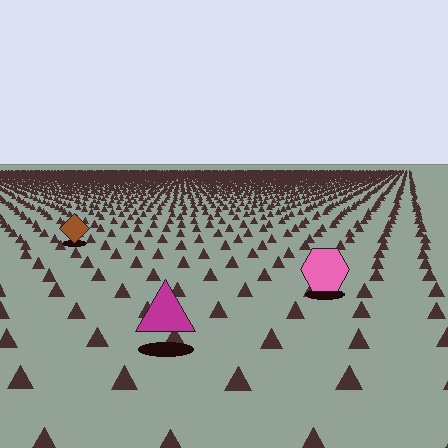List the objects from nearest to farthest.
From nearest to farthest: the magenta triangle, the pink hexagon, the brown diamond.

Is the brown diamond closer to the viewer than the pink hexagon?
No. The pink hexagon is closer — you can tell from the texture gradient: the ground texture is coarser near it.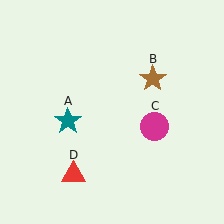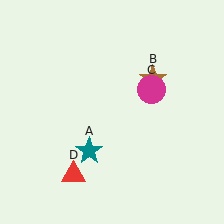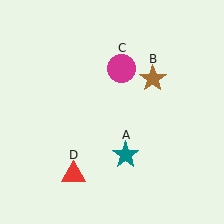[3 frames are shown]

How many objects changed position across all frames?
2 objects changed position: teal star (object A), magenta circle (object C).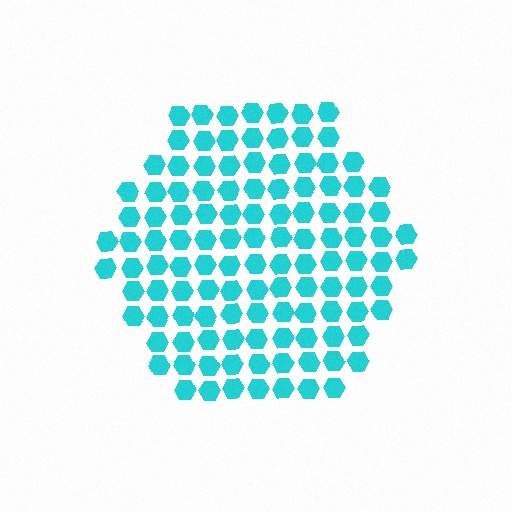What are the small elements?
The small elements are hexagons.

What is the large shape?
The large shape is a hexagon.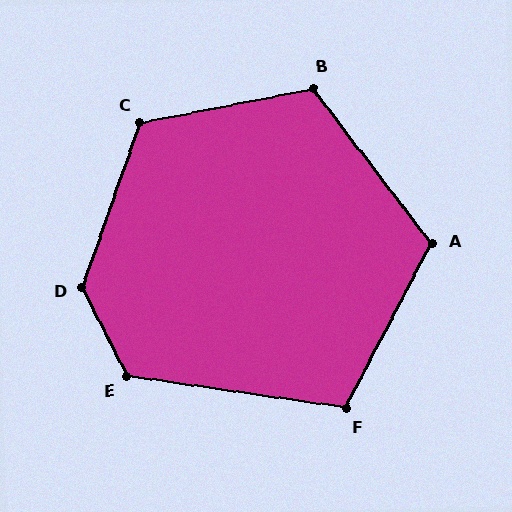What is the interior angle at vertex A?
Approximately 115 degrees (obtuse).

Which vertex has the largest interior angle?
D, at approximately 134 degrees.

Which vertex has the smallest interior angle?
F, at approximately 109 degrees.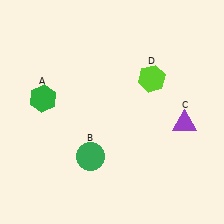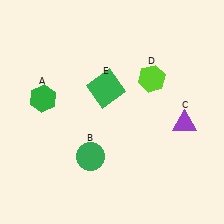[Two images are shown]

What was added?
A green square (E) was added in Image 2.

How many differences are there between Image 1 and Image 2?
There is 1 difference between the two images.